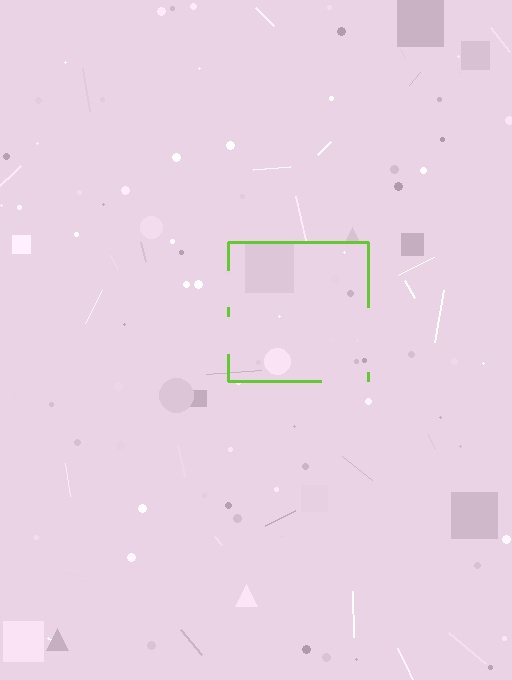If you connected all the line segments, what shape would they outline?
They would outline a square.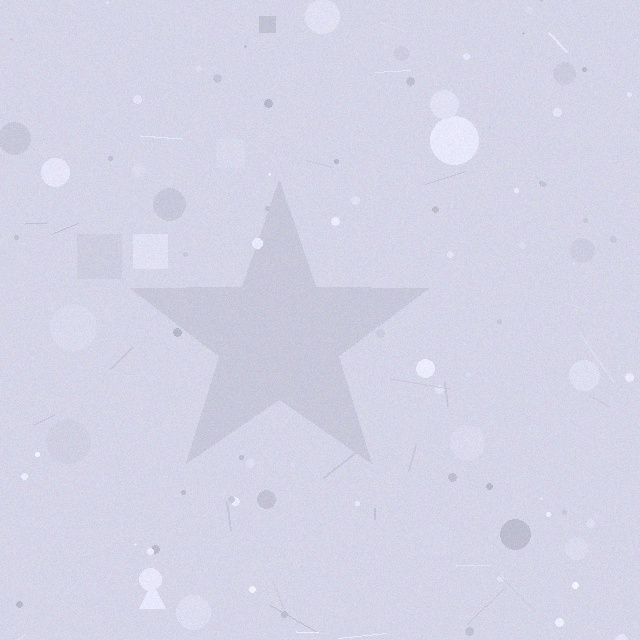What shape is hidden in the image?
A star is hidden in the image.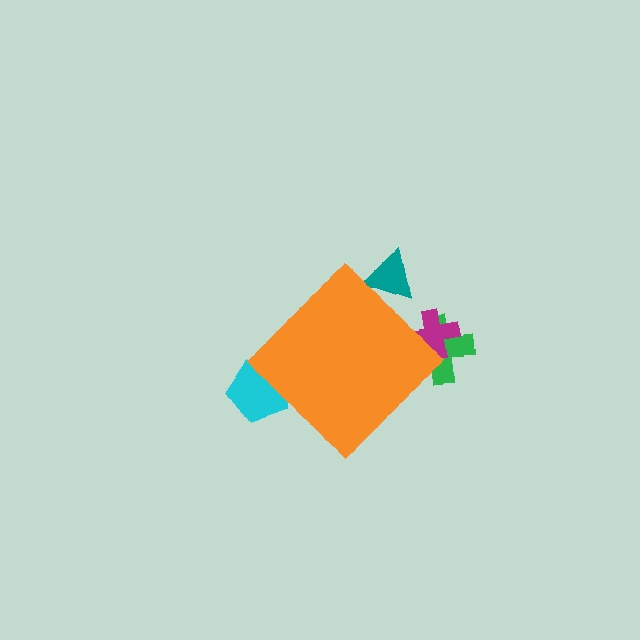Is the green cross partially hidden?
Yes, the green cross is partially hidden behind the orange diamond.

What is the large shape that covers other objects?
An orange diamond.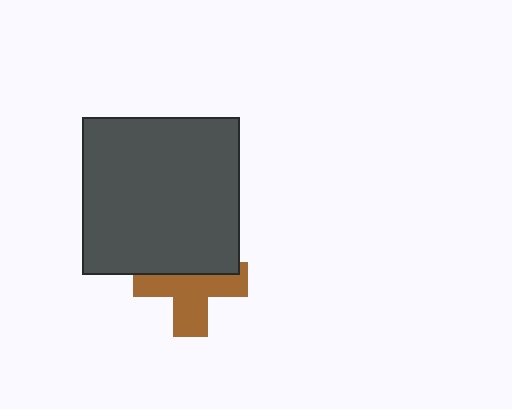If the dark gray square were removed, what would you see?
You would see the complete brown cross.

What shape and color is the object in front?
The object in front is a dark gray square.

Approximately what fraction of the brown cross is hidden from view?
Roughly 42% of the brown cross is hidden behind the dark gray square.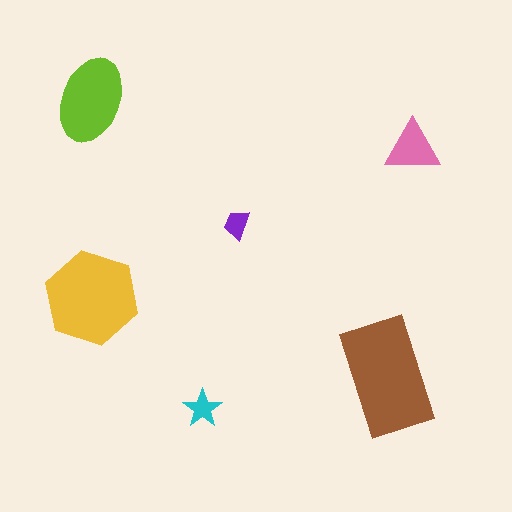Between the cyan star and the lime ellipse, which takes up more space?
The lime ellipse.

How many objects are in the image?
There are 6 objects in the image.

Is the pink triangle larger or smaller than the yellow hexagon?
Smaller.